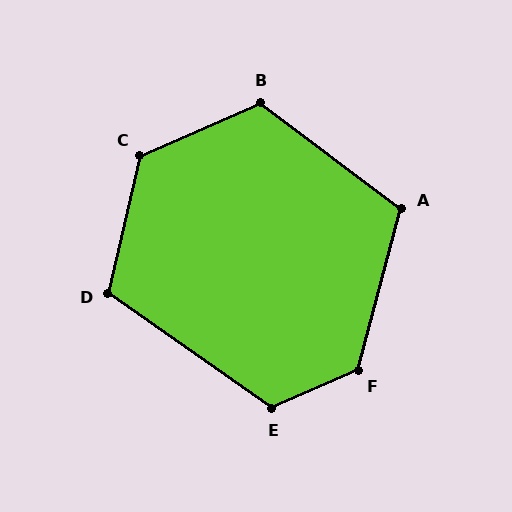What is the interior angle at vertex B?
Approximately 119 degrees (obtuse).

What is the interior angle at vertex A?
Approximately 112 degrees (obtuse).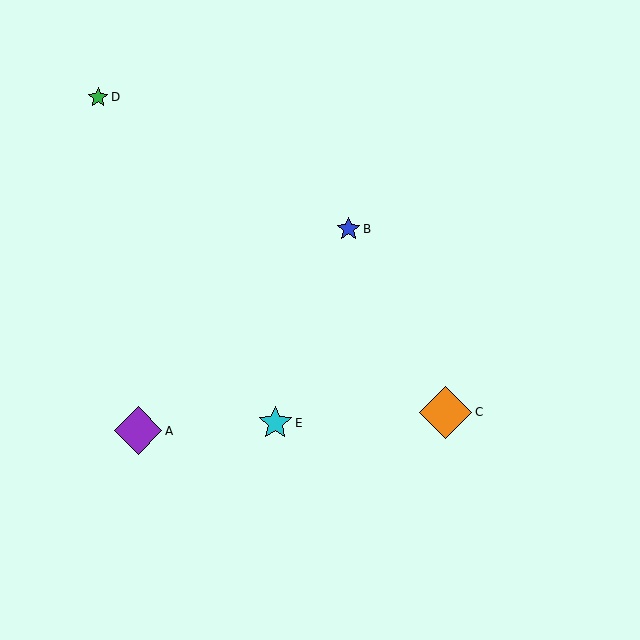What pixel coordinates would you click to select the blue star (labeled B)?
Click at (348, 229) to select the blue star B.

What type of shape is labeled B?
Shape B is a blue star.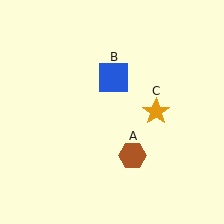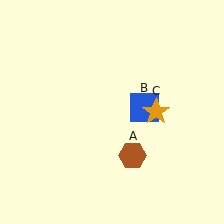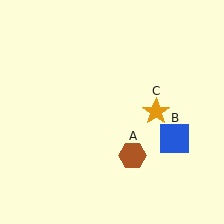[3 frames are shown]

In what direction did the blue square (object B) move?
The blue square (object B) moved down and to the right.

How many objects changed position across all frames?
1 object changed position: blue square (object B).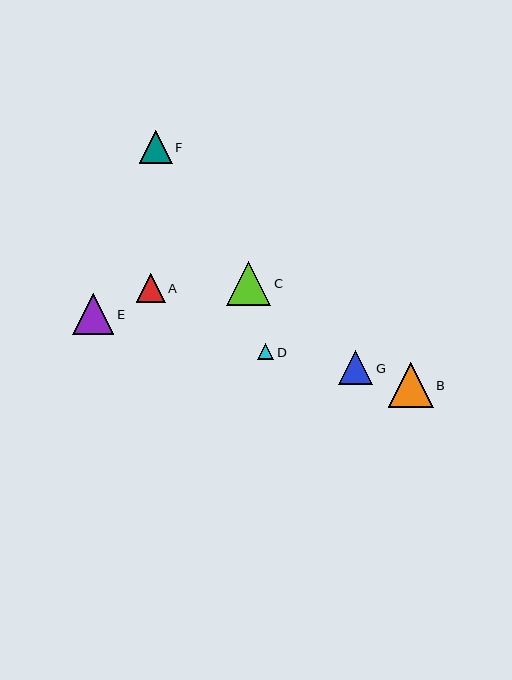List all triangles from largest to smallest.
From largest to smallest: B, C, E, G, F, A, D.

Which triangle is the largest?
Triangle B is the largest with a size of approximately 44 pixels.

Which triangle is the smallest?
Triangle D is the smallest with a size of approximately 16 pixels.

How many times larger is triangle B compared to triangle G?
Triangle B is approximately 1.3 times the size of triangle G.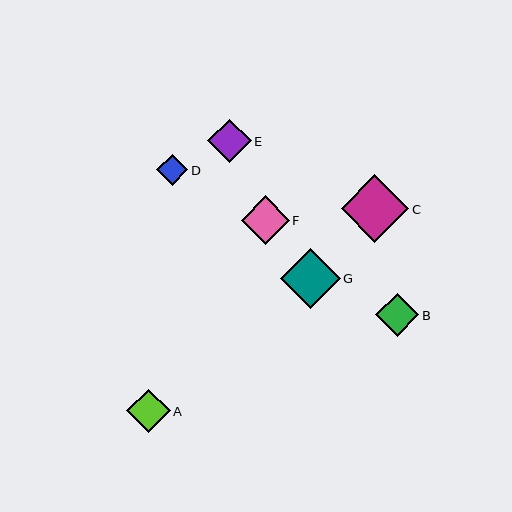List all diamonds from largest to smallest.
From largest to smallest: C, G, F, A, E, B, D.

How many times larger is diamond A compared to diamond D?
Diamond A is approximately 1.4 times the size of diamond D.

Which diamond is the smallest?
Diamond D is the smallest with a size of approximately 32 pixels.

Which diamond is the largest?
Diamond C is the largest with a size of approximately 68 pixels.